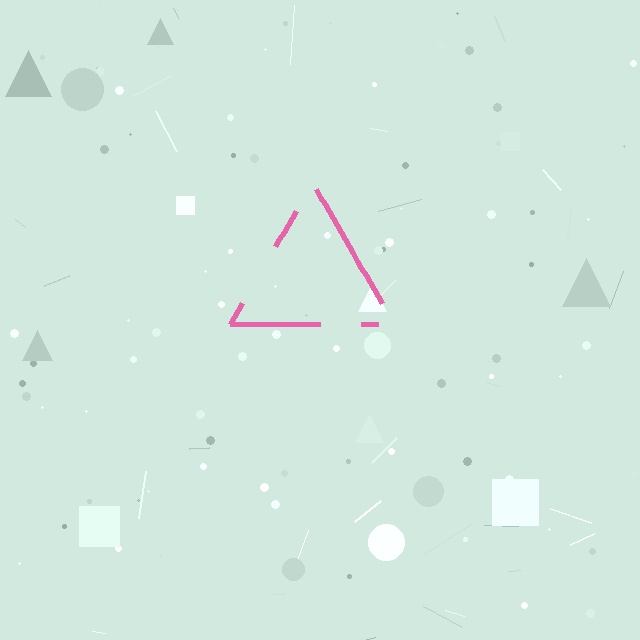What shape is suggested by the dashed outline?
The dashed outline suggests a triangle.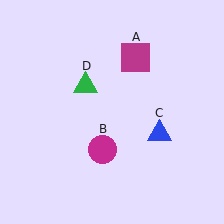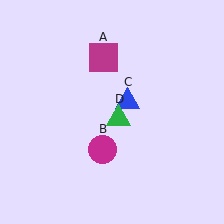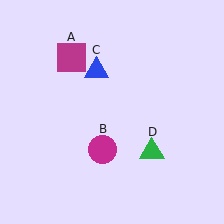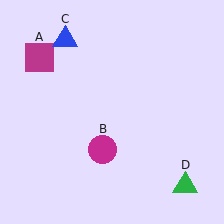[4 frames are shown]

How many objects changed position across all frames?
3 objects changed position: magenta square (object A), blue triangle (object C), green triangle (object D).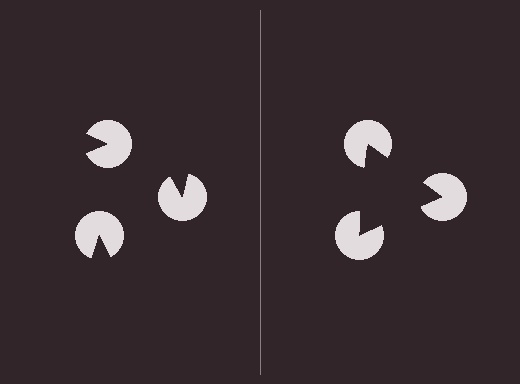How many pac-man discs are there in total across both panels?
6 — 3 on each side.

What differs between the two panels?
The pac-man discs are positioned identically on both sides; only the wedge orientations differ. On the right they align to a triangle; on the left they are misaligned.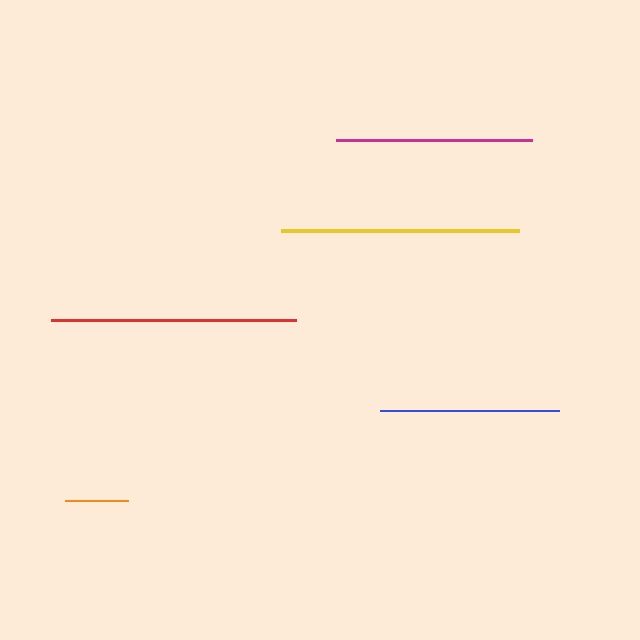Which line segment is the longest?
The red line is the longest at approximately 245 pixels.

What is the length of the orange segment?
The orange segment is approximately 62 pixels long.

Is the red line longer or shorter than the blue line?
The red line is longer than the blue line.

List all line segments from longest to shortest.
From longest to shortest: red, yellow, magenta, blue, orange.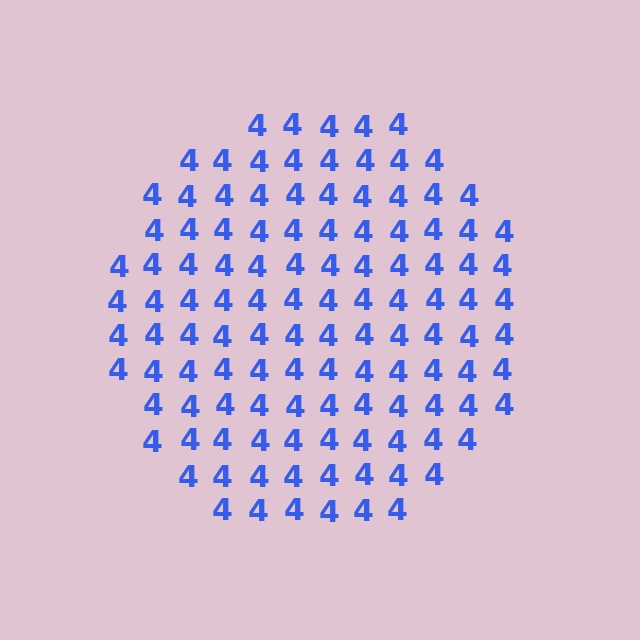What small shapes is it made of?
It is made of small digit 4's.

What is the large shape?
The large shape is a circle.